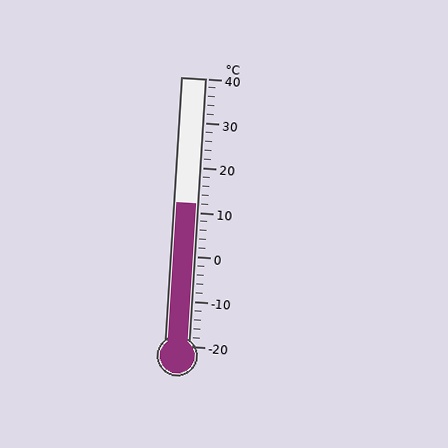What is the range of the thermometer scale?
The thermometer scale ranges from -20°C to 40°C.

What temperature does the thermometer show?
The thermometer shows approximately 12°C.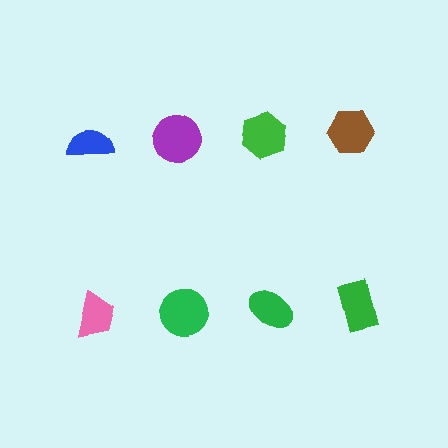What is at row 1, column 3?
A green hexagon.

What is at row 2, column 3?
A green ellipse.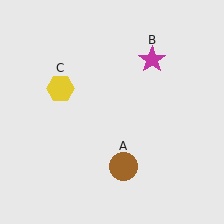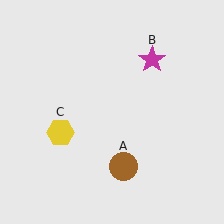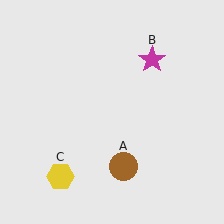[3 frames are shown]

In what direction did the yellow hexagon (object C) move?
The yellow hexagon (object C) moved down.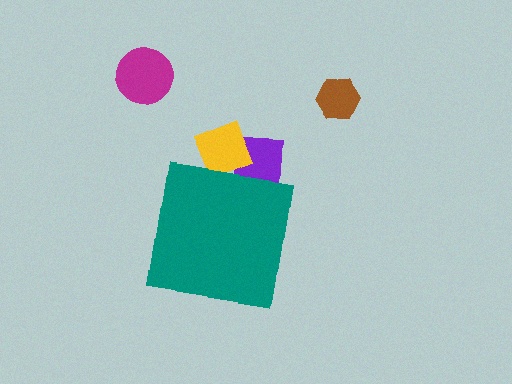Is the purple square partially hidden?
Yes, the purple square is partially hidden behind the teal square.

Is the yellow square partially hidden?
Yes, the yellow square is partially hidden behind the teal square.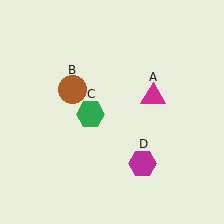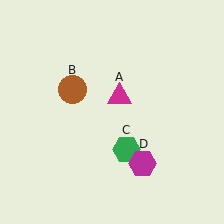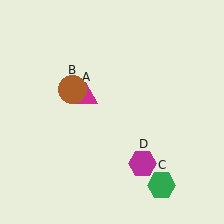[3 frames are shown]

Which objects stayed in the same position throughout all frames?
Brown circle (object B) and magenta hexagon (object D) remained stationary.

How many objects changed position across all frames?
2 objects changed position: magenta triangle (object A), green hexagon (object C).